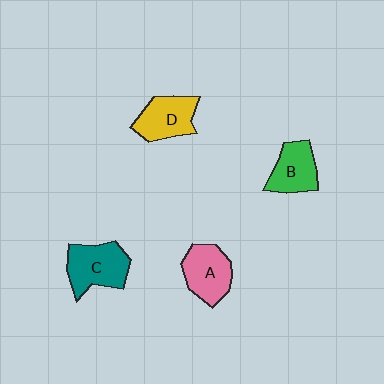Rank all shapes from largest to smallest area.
From largest to smallest: C (teal), A (pink), D (yellow), B (green).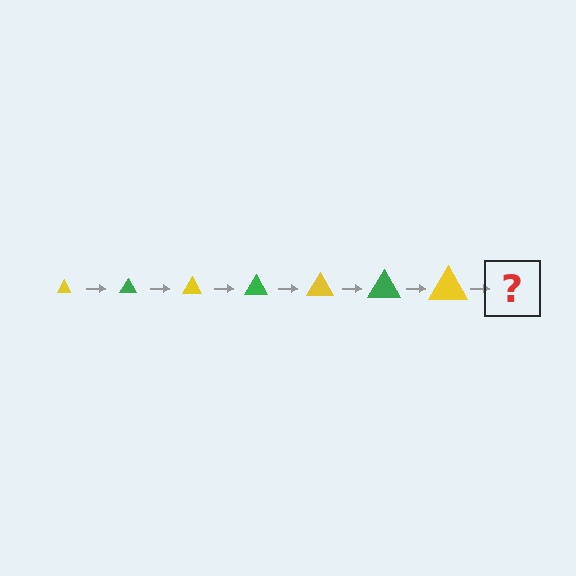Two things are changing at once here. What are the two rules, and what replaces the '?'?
The two rules are that the triangle grows larger each step and the color cycles through yellow and green. The '?' should be a green triangle, larger than the previous one.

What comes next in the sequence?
The next element should be a green triangle, larger than the previous one.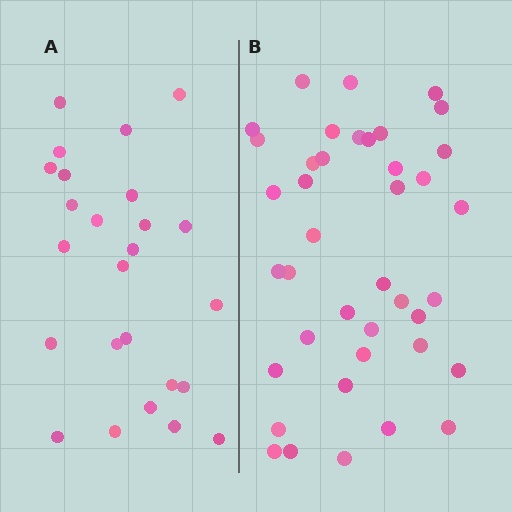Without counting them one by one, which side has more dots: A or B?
Region B (the right region) has more dots.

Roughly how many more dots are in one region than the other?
Region B has approximately 15 more dots than region A.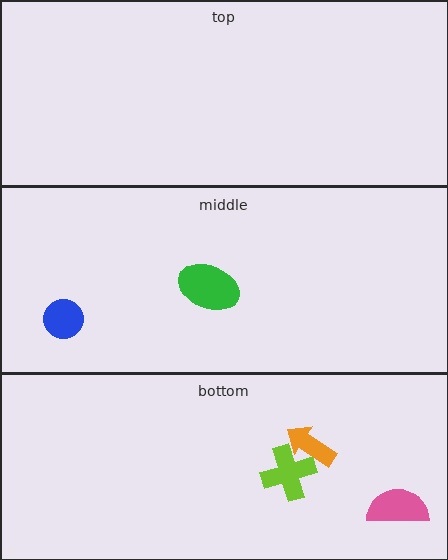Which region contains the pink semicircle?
The bottom region.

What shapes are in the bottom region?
The pink semicircle, the orange arrow, the lime cross.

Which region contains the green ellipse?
The middle region.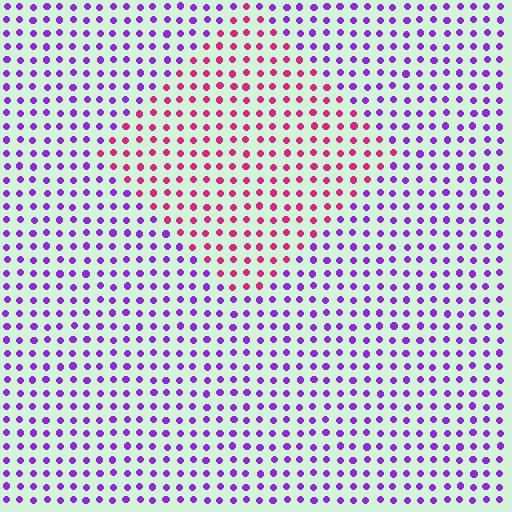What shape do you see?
I see a diamond.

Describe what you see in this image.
The image is filled with small purple elements in a uniform arrangement. A diamond-shaped region is visible where the elements are tinted to a slightly different hue, forming a subtle color boundary.